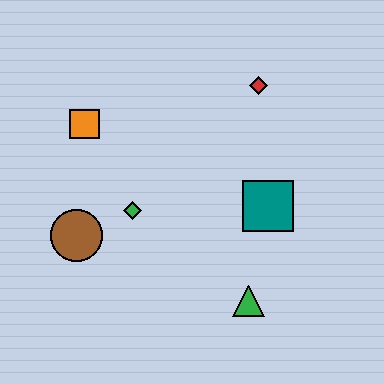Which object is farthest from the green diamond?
The red diamond is farthest from the green diamond.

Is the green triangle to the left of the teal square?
Yes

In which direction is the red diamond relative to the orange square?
The red diamond is to the right of the orange square.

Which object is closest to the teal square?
The green triangle is closest to the teal square.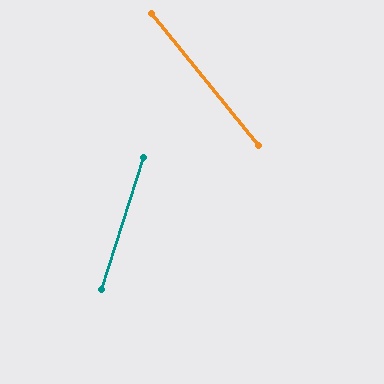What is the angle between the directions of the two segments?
Approximately 56 degrees.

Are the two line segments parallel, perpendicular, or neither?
Neither parallel nor perpendicular — they differ by about 56°.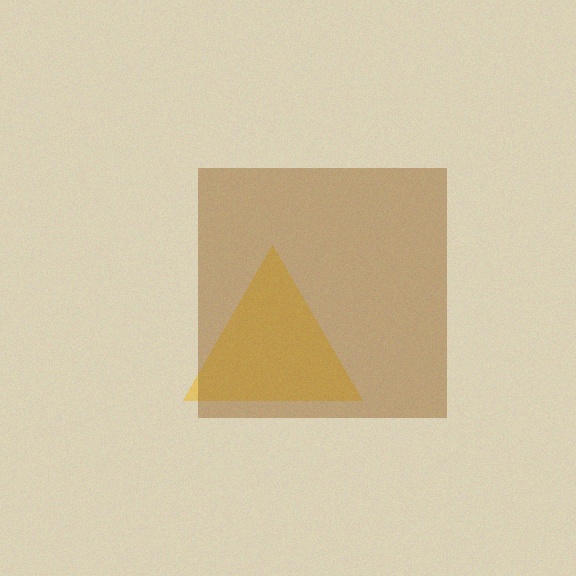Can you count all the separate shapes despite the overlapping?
Yes, there are 2 separate shapes.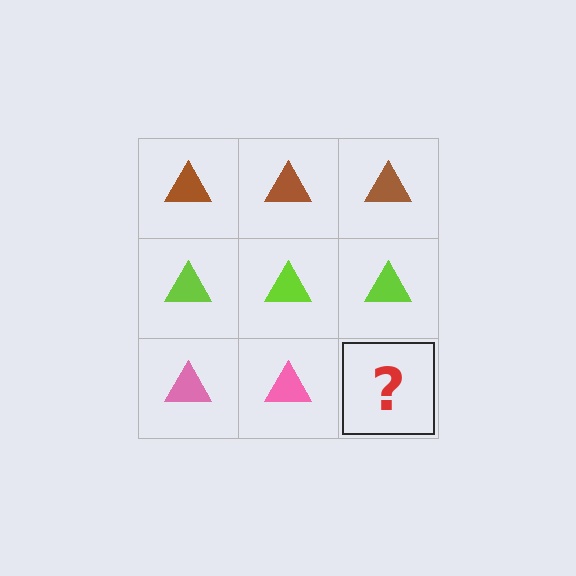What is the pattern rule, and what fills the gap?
The rule is that each row has a consistent color. The gap should be filled with a pink triangle.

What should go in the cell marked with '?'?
The missing cell should contain a pink triangle.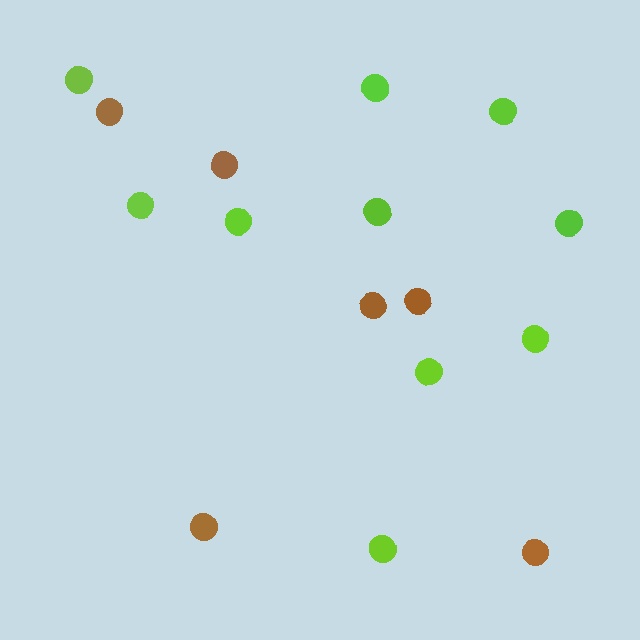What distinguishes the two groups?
There are 2 groups: one group of brown circles (6) and one group of lime circles (10).